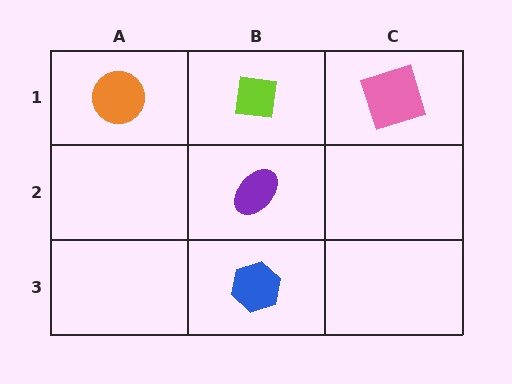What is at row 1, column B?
A lime square.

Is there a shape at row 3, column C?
No, that cell is empty.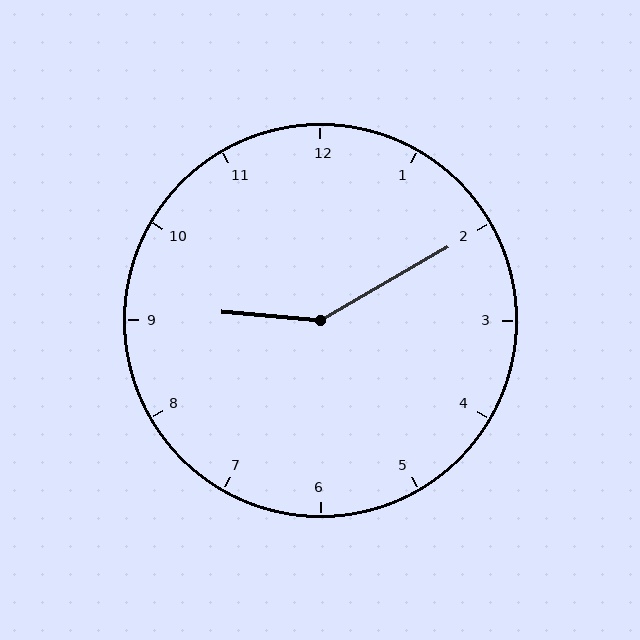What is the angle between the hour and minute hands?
Approximately 145 degrees.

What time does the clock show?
9:10.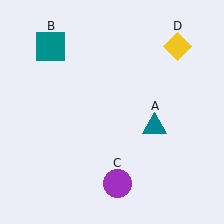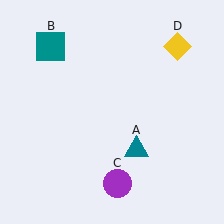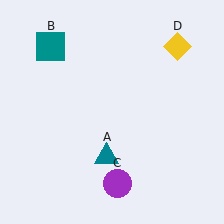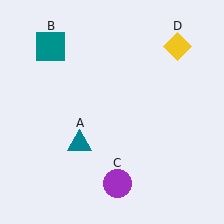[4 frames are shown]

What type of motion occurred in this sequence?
The teal triangle (object A) rotated clockwise around the center of the scene.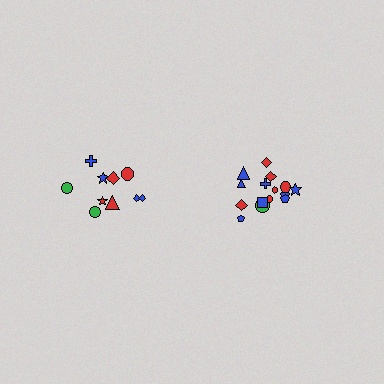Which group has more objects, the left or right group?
The right group.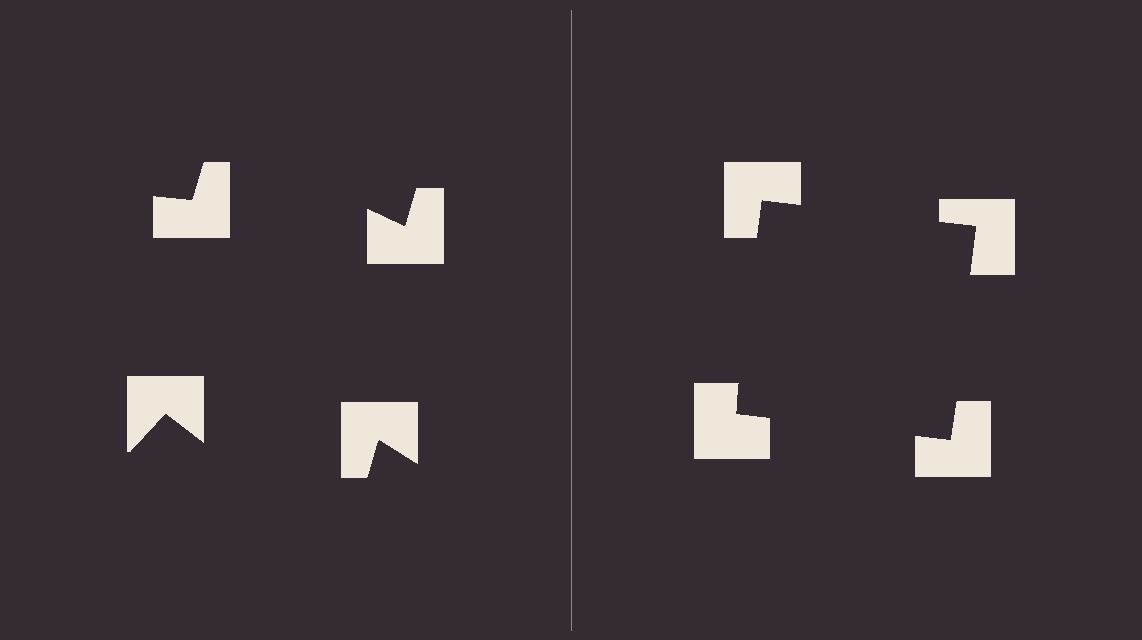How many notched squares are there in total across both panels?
8 — 4 on each side.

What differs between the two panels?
The notched squares are positioned identically on both sides; only the wedge orientations differ. On the right they align to a square; on the left they are misaligned.